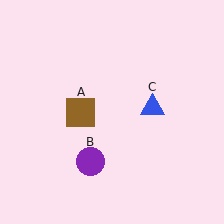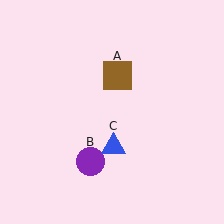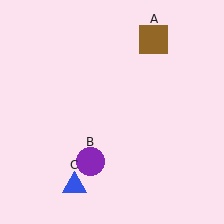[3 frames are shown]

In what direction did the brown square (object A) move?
The brown square (object A) moved up and to the right.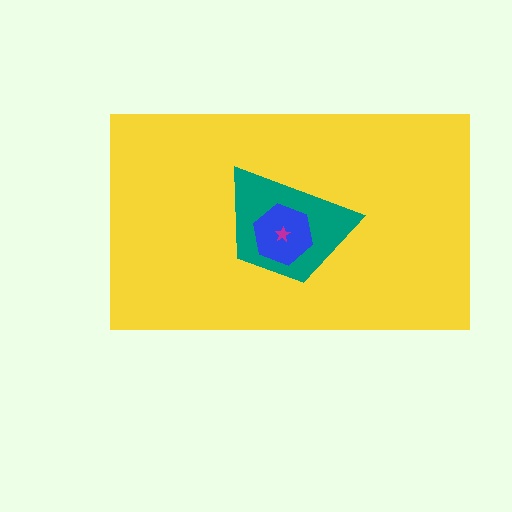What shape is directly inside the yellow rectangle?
The teal trapezoid.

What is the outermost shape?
The yellow rectangle.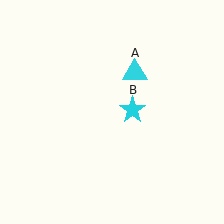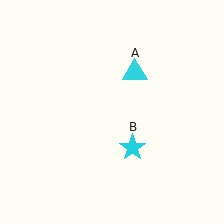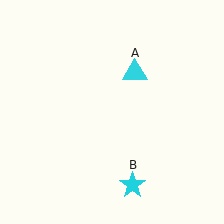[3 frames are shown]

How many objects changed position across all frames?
1 object changed position: cyan star (object B).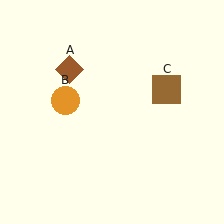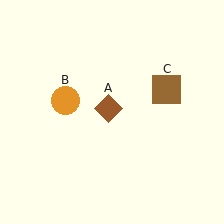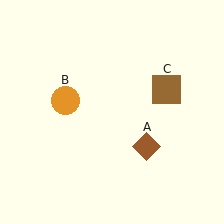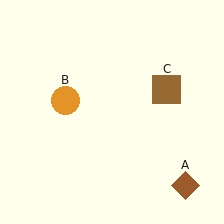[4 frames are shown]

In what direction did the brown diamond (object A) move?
The brown diamond (object A) moved down and to the right.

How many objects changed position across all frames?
1 object changed position: brown diamond (object A).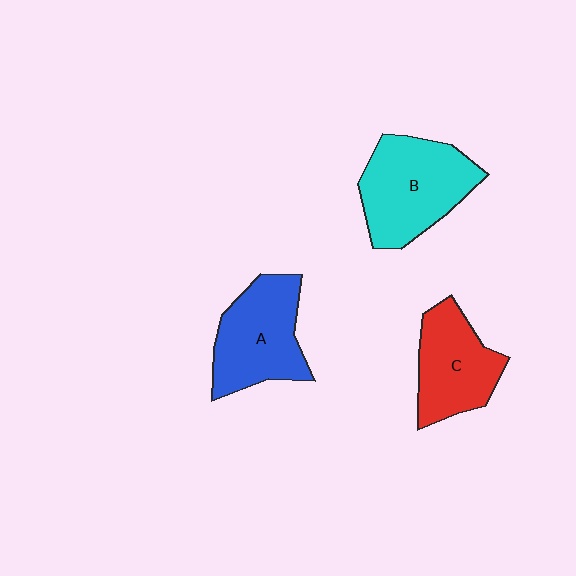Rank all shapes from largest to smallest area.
From largest to smallest: B (cyan), A (blue), C (red).